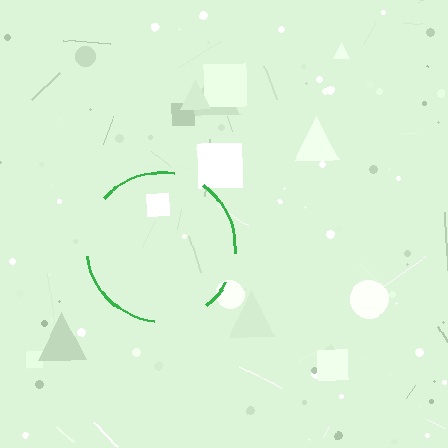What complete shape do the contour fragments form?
The contour fragments form a circle.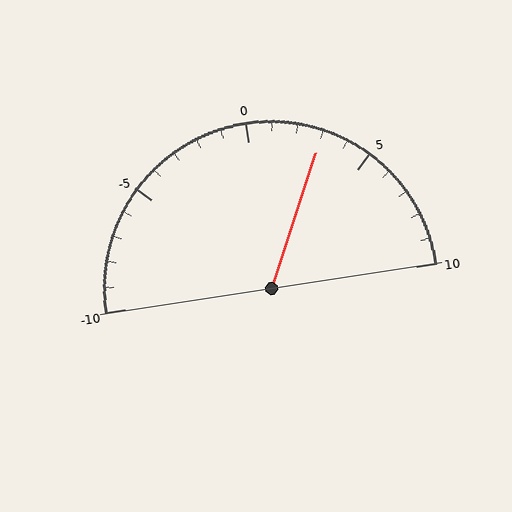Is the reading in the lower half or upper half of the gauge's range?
The reading is in the upper half of the range (-10 to 10).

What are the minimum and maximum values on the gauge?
The gauge ranges from -10 to 10.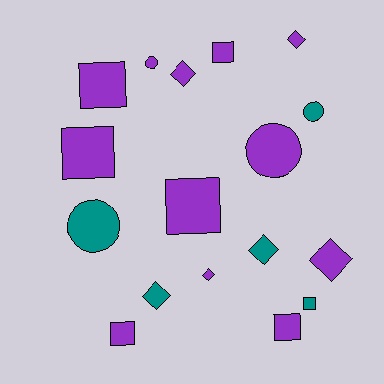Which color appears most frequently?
Purple, with 12 objects.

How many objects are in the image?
There are 17 objects.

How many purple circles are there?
There are 2 purple circles.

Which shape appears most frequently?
Square, with 7 objects.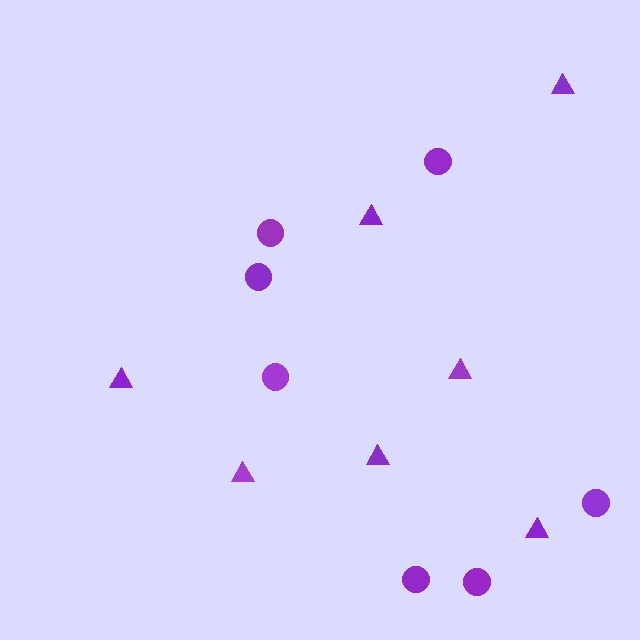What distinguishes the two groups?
There are 2 groups: one group of circles (7) and one group of triangles (7).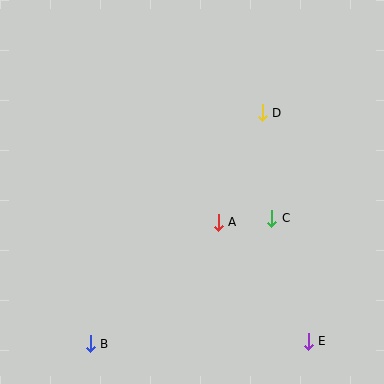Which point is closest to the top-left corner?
Point D is closest to the top-left corner.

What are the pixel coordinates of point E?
Point E is at (308, 341).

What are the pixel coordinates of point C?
Point C is at (272, 218).